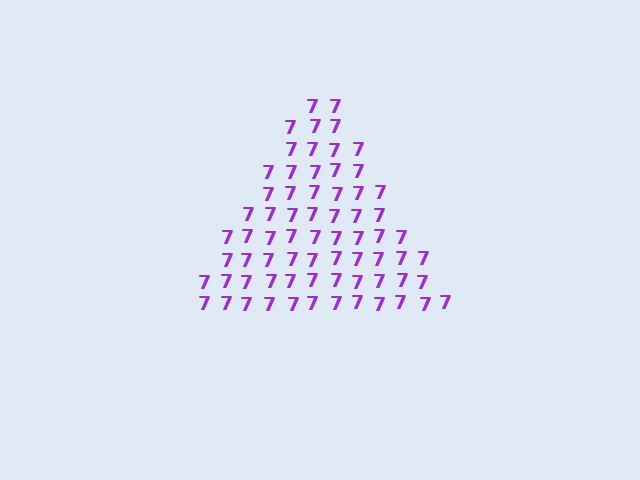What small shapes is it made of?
It is made of small digit 7's.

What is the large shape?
The large shape is a triangle.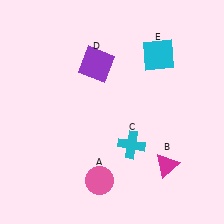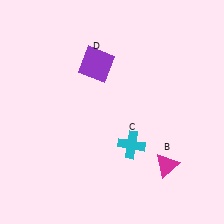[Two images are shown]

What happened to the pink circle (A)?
The pink circle (A) was removed in Image 2. It was in the bottom-left area of Image 1.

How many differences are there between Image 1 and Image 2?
There are 2 differences between the two images.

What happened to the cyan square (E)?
The cyan square (E) was removed in Image 2. It was in the top-right area of Image 1.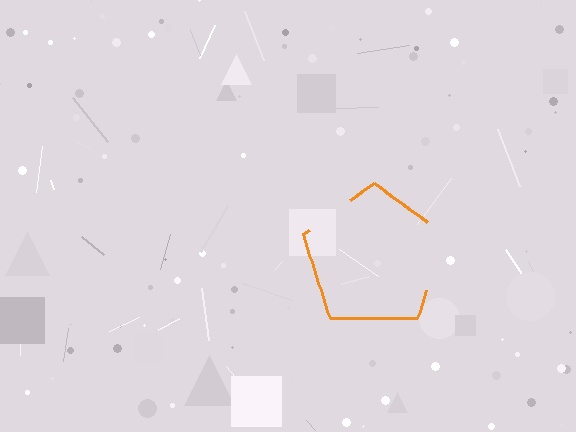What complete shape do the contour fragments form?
The contour fragments form a pentagon.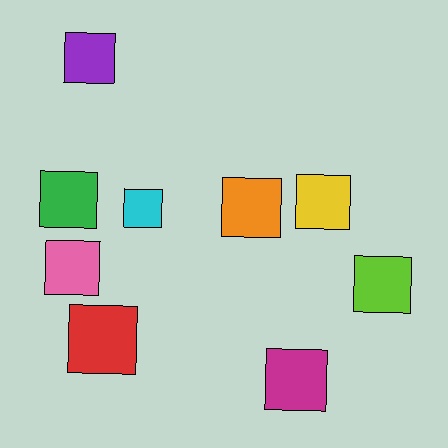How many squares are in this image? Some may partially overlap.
There are 9 squares.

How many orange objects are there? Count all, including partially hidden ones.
There is 1 orange object.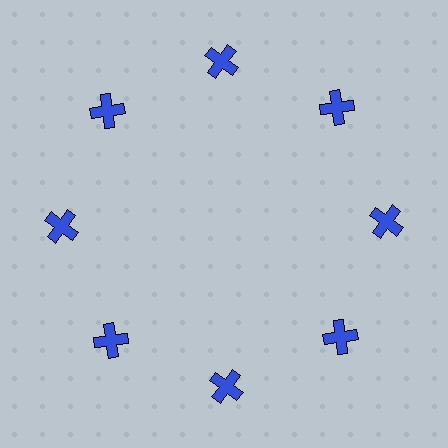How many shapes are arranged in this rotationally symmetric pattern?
There are 8 shapes, arranged in 8 groups of 1.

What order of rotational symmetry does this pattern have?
This pattern has 8-fold rotational symmetry.